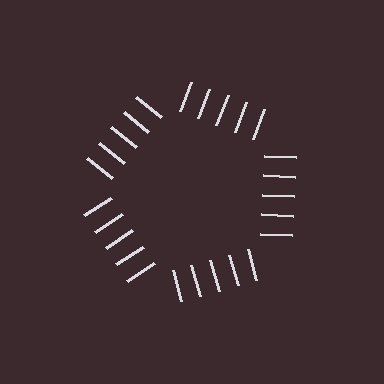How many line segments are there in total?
25 — 5 along each of the 5 edges.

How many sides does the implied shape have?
5 sides — the line-ends trace a pentagon.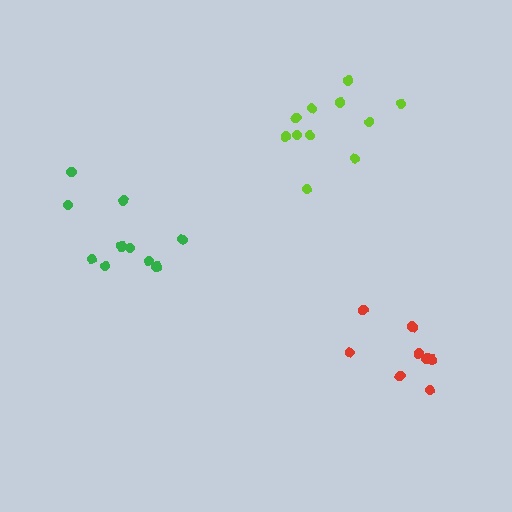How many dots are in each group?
Group 1: 8 dots, Group 2: 11 dots, Group 3: 10 dots (29 total).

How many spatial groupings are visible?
There are 3 spatial groupings.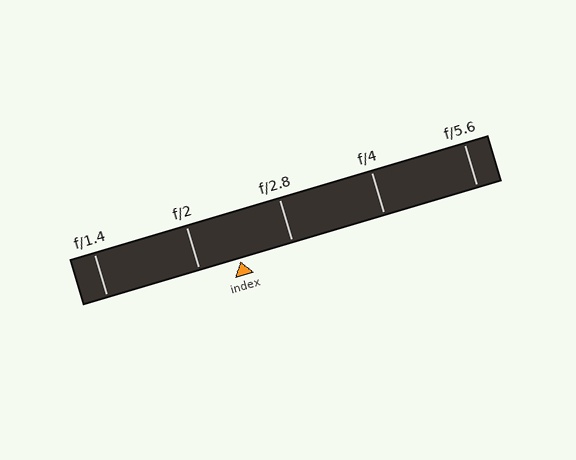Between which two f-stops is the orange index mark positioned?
The index mark is between f/2 and f/2.8.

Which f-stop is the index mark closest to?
The index mark is closest to f/2.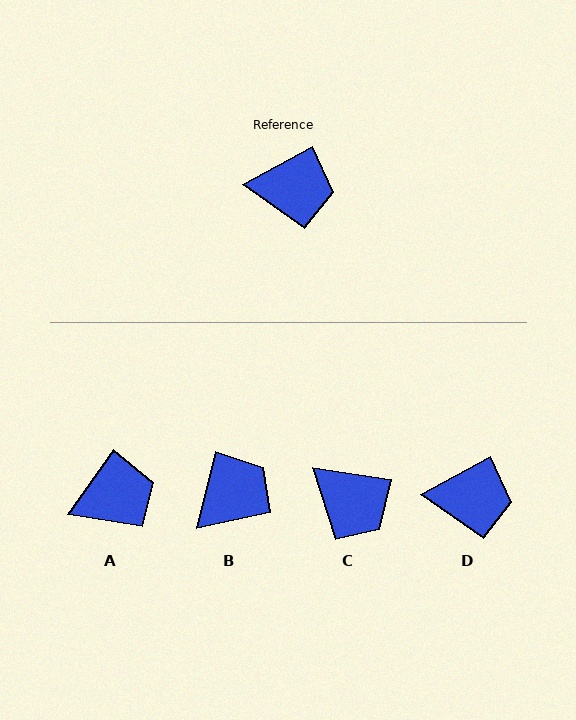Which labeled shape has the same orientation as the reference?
D.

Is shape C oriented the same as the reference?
No, it is off by about 38 degrees.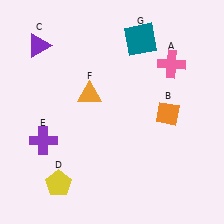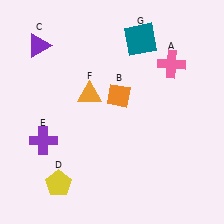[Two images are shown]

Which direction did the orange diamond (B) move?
The orange diamond (B) moved left.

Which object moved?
The orange diamond (B) moved left.